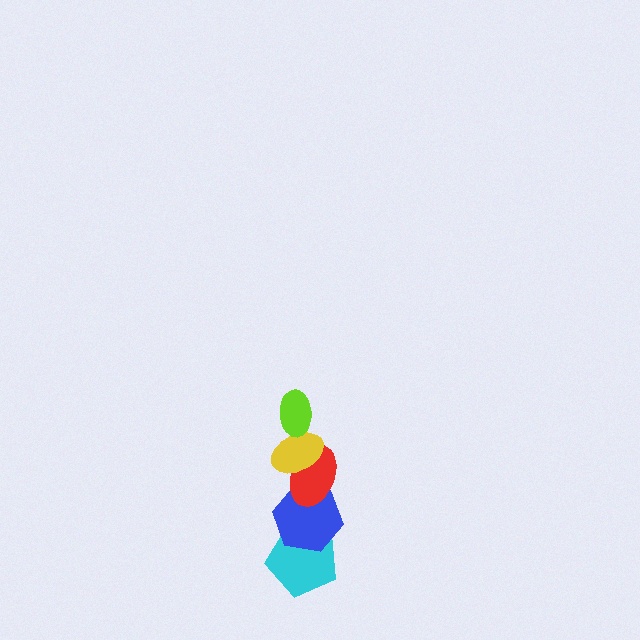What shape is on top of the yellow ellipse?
The lime ellipse is on top of the yellow ellipse.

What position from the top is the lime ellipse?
The lime ellipse is 1st from the top.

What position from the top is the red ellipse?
The red ellipse is 3rd from the top.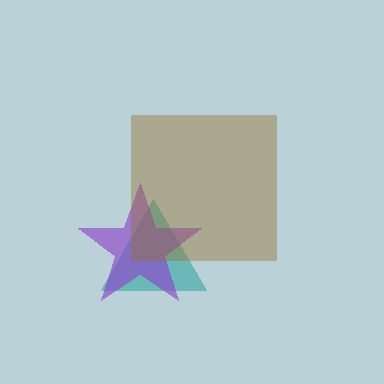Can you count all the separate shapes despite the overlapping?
Yes, there are 3 separate shapes.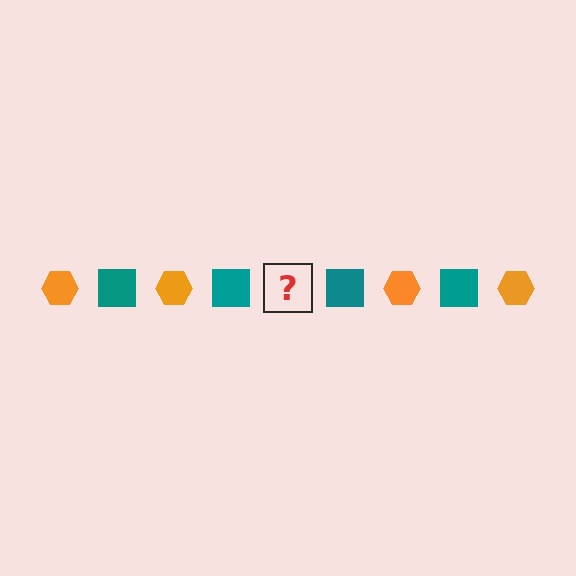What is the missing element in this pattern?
The missing element is an orange hexagon.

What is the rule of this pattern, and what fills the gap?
The rule is that the pattern alternates between orange hexagon and teal square. The gap should be filled with an orange hexagon.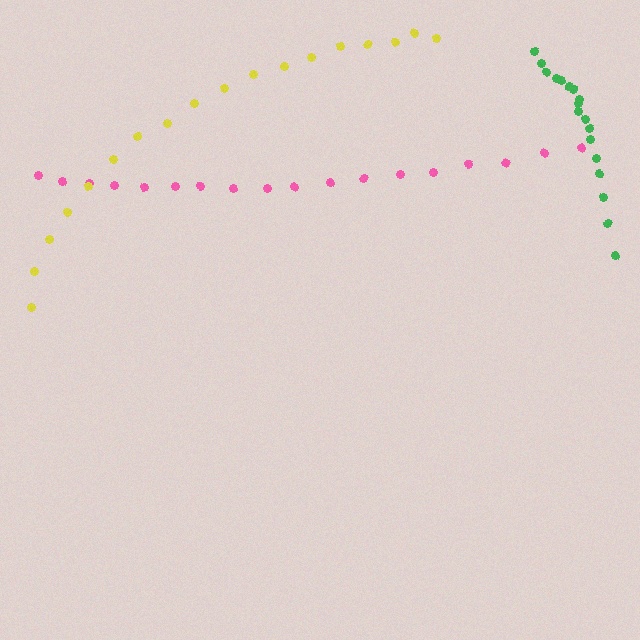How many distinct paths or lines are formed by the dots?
There are 3 distinct paths.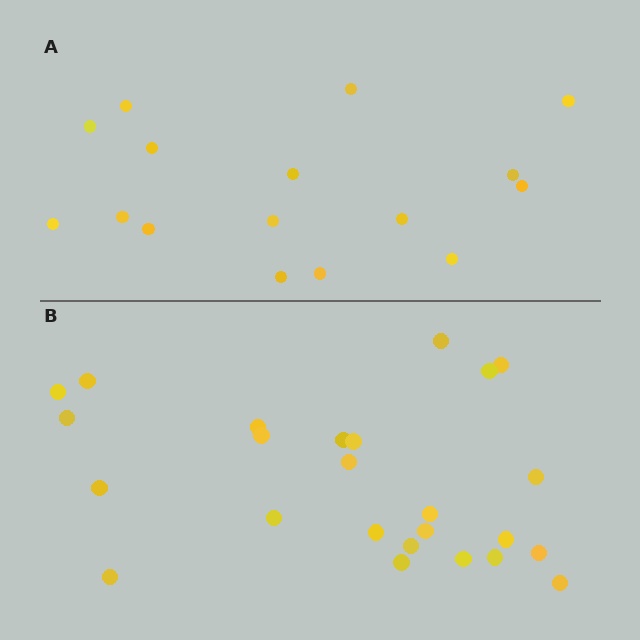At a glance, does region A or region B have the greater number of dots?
Region B (the bottom region) has more dots.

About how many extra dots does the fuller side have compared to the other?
Region B has roughly 8 or so more dots than region A.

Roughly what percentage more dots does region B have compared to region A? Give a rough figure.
About 55% more.